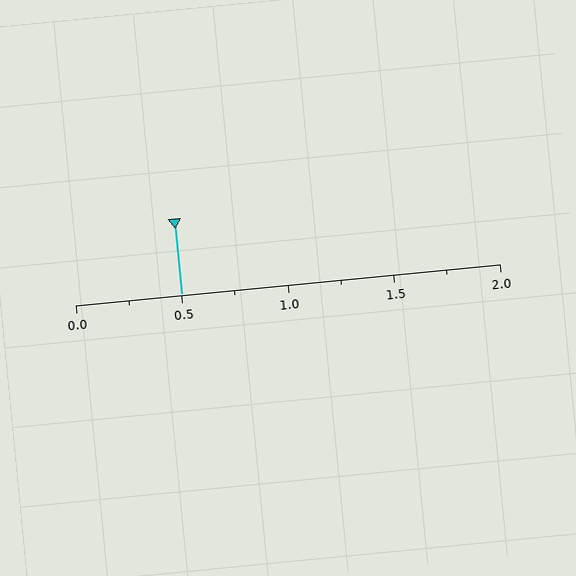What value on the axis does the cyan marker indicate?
The marker indicates approximately 0.5.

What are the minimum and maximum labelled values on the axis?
The axis runs from 0.0 to 2.0.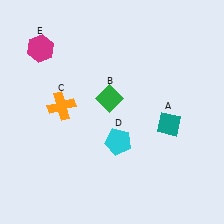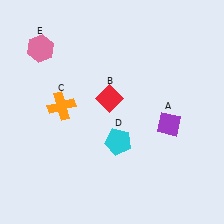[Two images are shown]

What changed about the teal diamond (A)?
In Image 1, A is teal. In Image 2, it changed to purple.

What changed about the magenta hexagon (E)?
In Image 1, E is magenta. In Image 2, it changed to pink.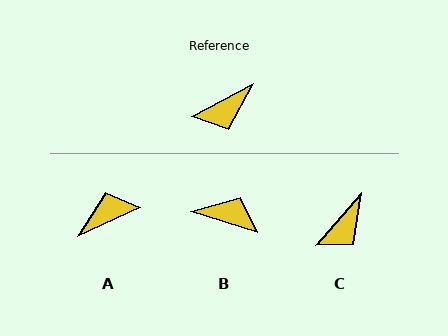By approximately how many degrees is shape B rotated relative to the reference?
Approximately 135 degrees counter-clockwise.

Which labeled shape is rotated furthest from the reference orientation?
A, about 176 degrees away.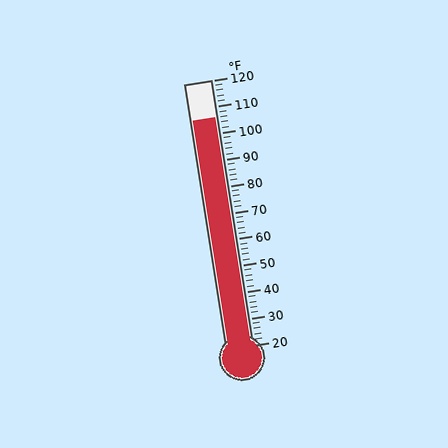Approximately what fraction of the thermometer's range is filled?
The thermometer is filled to approximately 85% of its range.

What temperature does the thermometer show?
The thermometer shows approximately 106°F.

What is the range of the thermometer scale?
The thermometer scale ranges from 20°F to 120°F.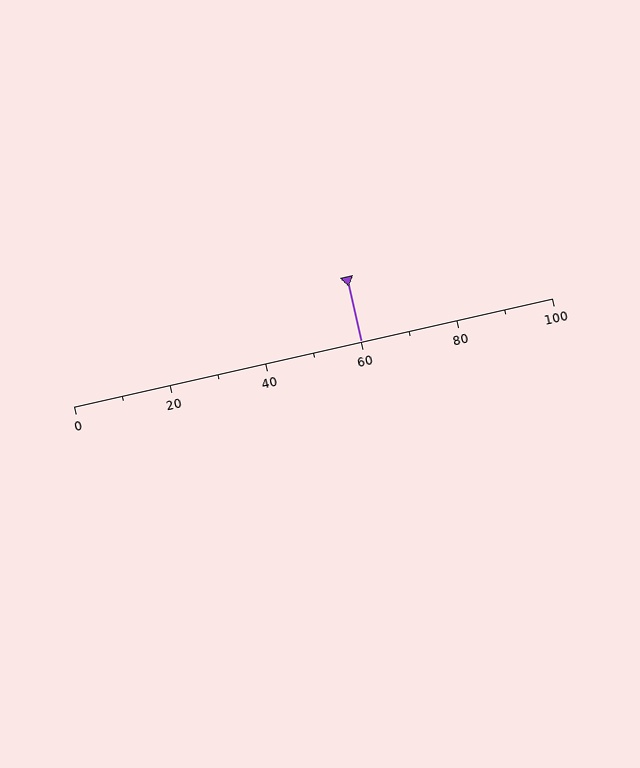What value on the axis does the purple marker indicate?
The marker indicates approximately 60.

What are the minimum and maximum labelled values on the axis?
The axis runs from 0 to 100.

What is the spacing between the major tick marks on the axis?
The major ticks are spaced 20 apart.